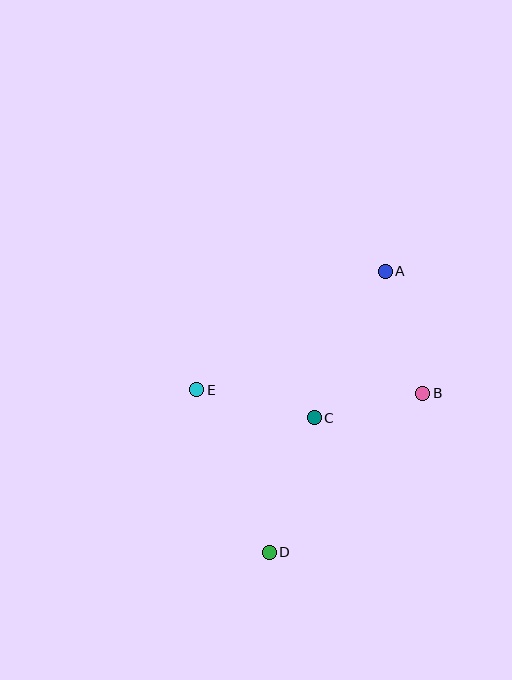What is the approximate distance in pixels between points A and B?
The distance between A and B is approximately 128 pixels.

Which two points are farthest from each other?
Points A and D are farthest from each other.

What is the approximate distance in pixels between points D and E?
The distance between D and E is approximately 178 pixels.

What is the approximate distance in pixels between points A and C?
The distance between A and C is approximately 163 pixels.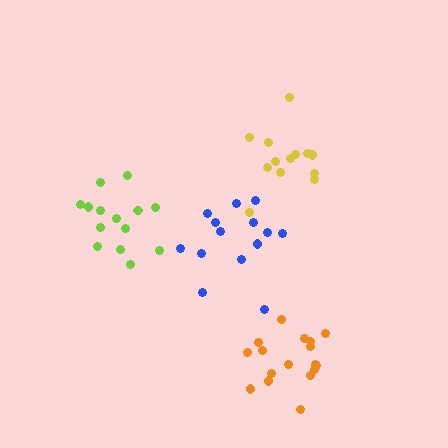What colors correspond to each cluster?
The clusters are colored: orange, blue, yellow, lime.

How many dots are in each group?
Group 1: 18 dots, Group 2: 14 dots, Group 3: 13 dots, Group 4: 14 dots (59 total).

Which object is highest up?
The yellow cluster is topmost.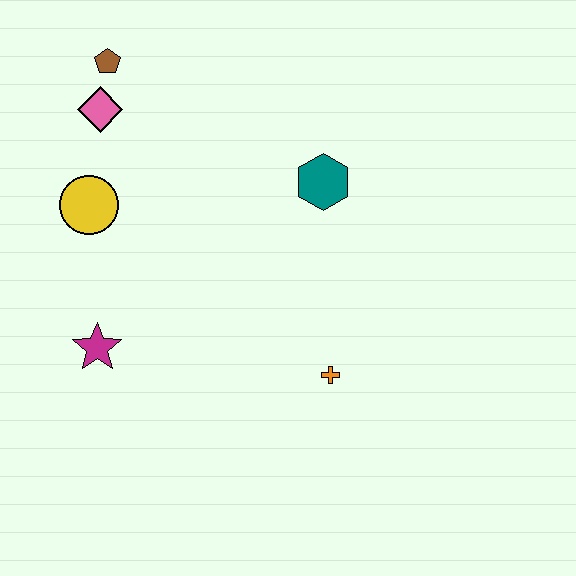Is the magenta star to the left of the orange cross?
Yes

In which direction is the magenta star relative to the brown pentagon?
The magenta star is below the brown pentagon.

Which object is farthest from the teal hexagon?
The magenta star is farthest from the teal hexagon.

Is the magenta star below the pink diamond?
Yes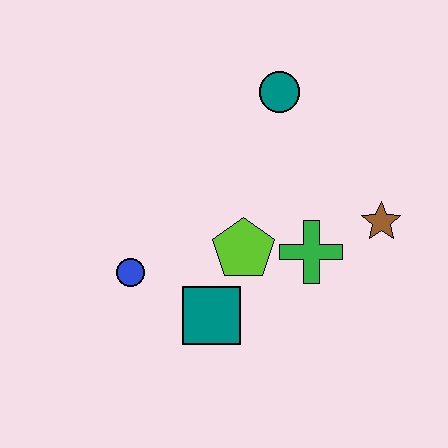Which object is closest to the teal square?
The lime pentagon is closest to the teal square.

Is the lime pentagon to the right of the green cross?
No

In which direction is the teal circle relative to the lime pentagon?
The teal circle is above the lime pentagon.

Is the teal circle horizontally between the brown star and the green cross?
No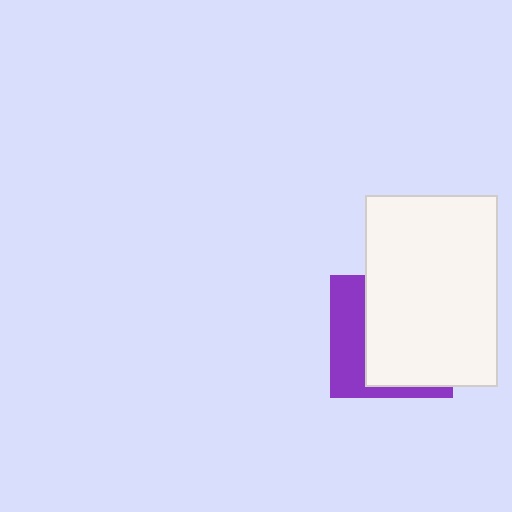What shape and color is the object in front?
The object in front is a white rectangle.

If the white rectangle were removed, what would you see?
You would see the complete purple square.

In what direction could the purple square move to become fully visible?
The purple square could move left. That would shift it out from behind the white rectangle entirely.